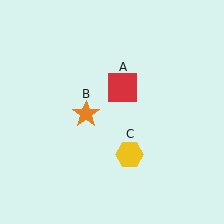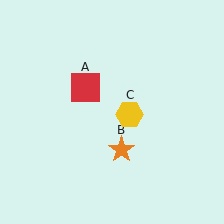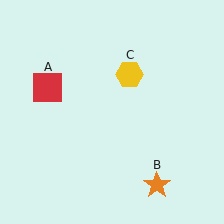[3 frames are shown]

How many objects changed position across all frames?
3 objects changed position: red square (object A), orange star (object B), yellow hexagon (object C).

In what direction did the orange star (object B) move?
The orange star (object B) moved down and to the right.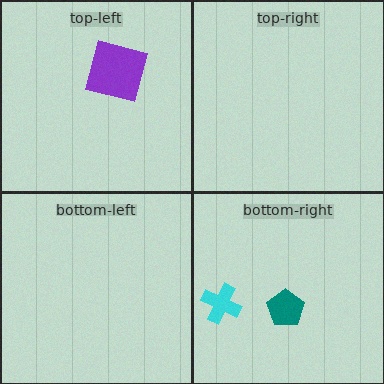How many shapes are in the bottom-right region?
2.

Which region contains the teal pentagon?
The bottom-right region.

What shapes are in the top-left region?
The purple square.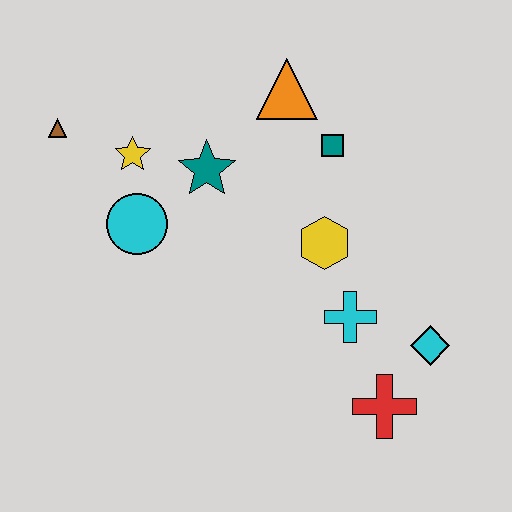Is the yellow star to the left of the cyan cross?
Yes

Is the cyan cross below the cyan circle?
Yes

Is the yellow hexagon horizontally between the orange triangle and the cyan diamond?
Yes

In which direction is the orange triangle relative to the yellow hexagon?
The orange triangle is above the yellow hexagon.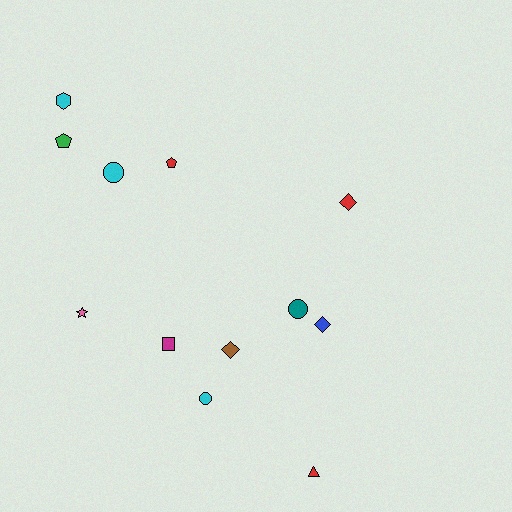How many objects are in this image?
There are 12 objects.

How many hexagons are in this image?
There is 1 hexagon.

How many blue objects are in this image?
There is 1 blue object.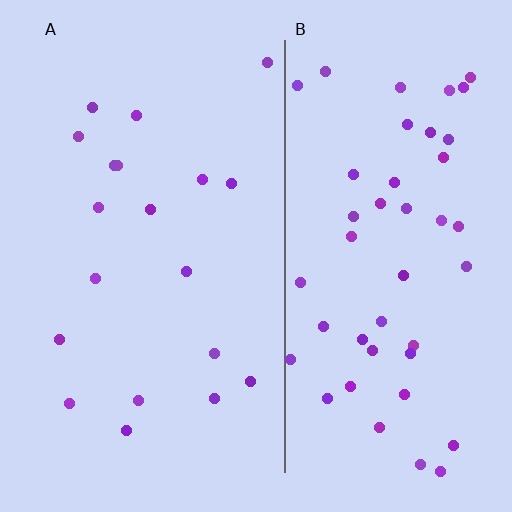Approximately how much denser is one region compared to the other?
Approximately 2.4× — region B over region A.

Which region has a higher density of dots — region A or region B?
B (the right).